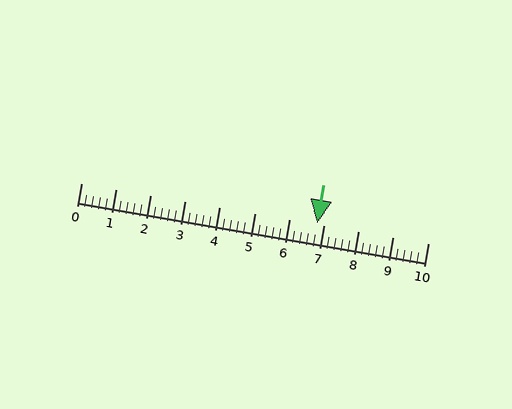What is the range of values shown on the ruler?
The ruler shows values from 0 to 10.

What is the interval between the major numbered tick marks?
The major tick marks are spaced 1 units apart.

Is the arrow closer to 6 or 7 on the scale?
The arrow is closer to 7.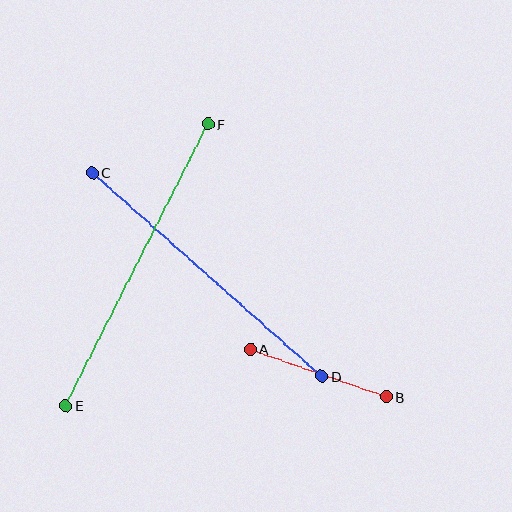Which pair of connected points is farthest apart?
Points E and F are farthest apart.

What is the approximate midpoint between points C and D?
The midpoint is at approximately (207, 275) pixels.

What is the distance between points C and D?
The distance is approximately 307 pixels.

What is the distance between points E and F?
The distance is approximately 315 pixels.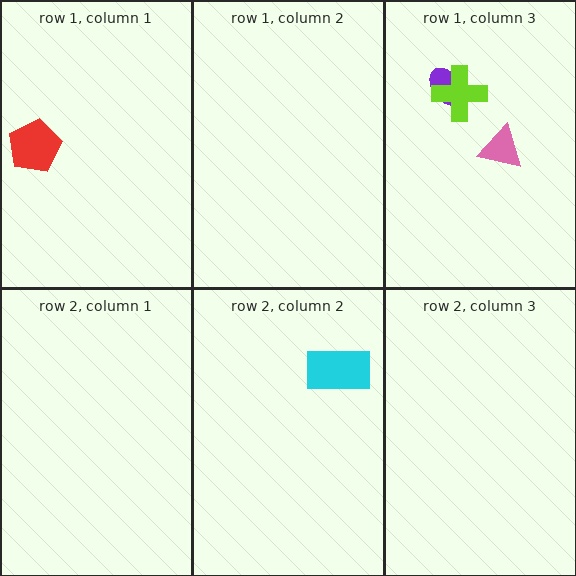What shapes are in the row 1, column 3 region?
The pink triangle, the purple ellipse, the lime cross.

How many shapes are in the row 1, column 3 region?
3.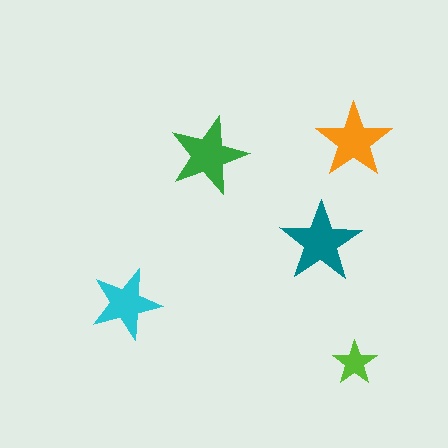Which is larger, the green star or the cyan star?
The green one.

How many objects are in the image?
There are 5 objects in the image.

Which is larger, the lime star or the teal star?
The teal one.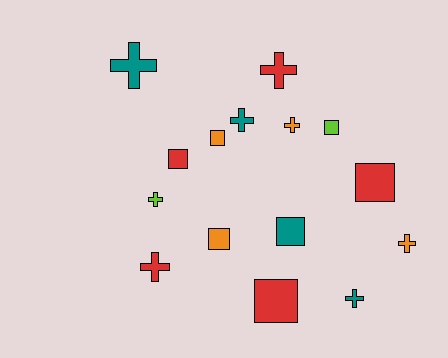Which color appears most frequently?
Red, with 5 objects.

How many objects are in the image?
There are 15 objects.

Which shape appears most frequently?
Cross, with 8 objects.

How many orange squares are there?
There are 2 orange squares.